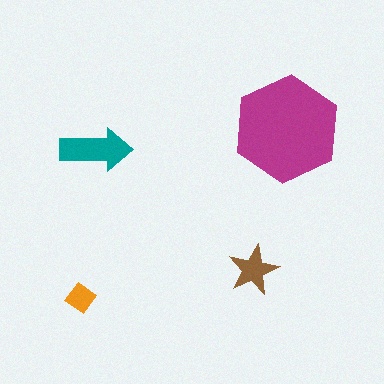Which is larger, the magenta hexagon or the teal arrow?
The magenta hexagon.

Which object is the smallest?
The orange diamond.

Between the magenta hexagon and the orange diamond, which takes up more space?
The magenta hexagon.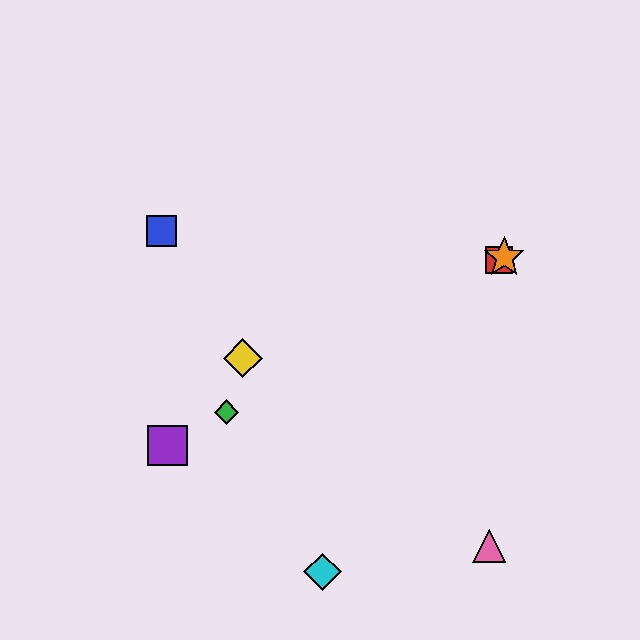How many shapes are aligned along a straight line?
4 shapes (the red square, the green diamond, the purple square, the orange star) are aligned along a straight line.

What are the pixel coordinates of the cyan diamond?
The cyan diamond is at (322, 572).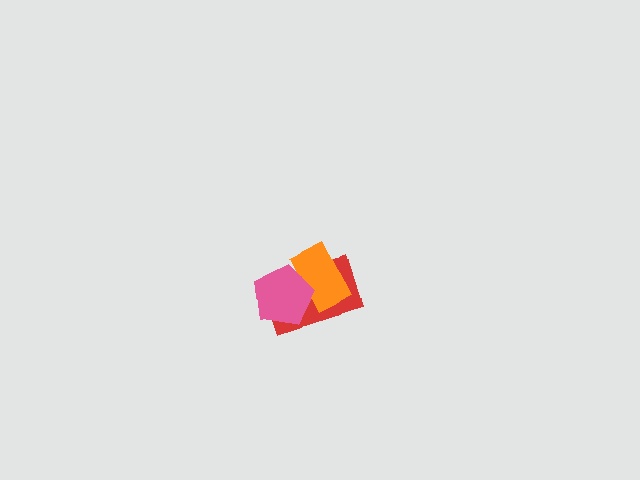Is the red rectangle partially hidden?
Yes, it is partially covered by another shape.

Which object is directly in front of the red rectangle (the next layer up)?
The orange rectangle is directly in front of the red rectangle.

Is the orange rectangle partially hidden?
Yes, it is partially covered by another shape.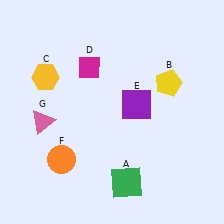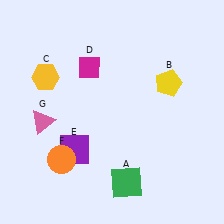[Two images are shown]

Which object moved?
The purple square (E) moved left.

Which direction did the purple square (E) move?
The purple square (E) moved left.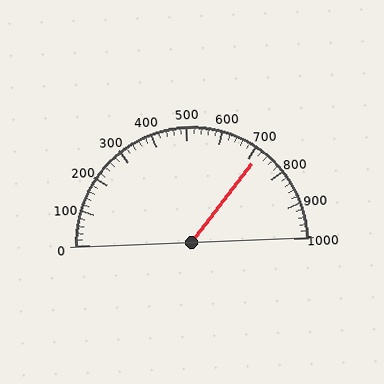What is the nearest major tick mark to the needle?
The nearest major tick mark is 700.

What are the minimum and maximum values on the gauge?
The gauge ranges from 0 to 1000.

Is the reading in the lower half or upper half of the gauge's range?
The reading is in the upper half of the range (0 to 1000).